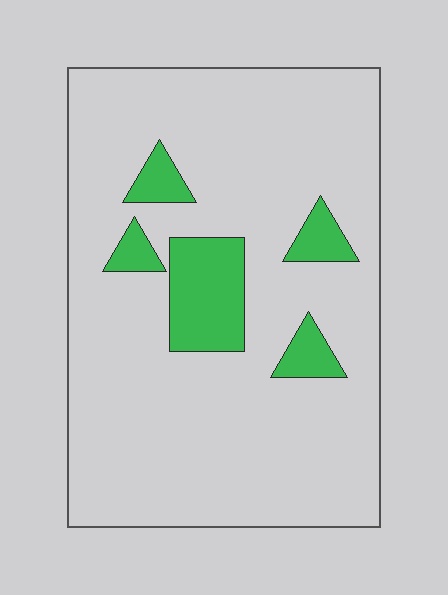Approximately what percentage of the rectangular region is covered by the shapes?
Approximately 15%.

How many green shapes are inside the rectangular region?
5.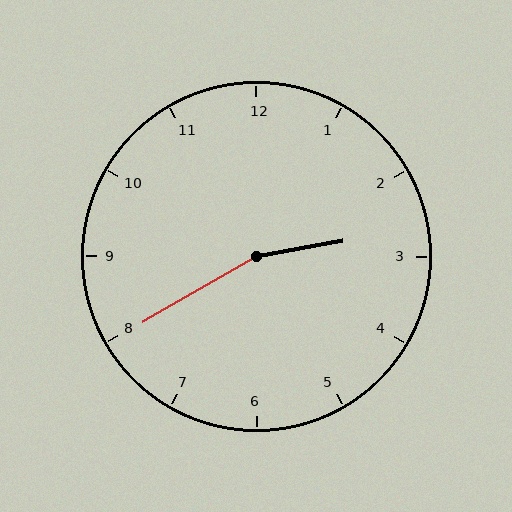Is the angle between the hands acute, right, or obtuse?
It is obtuse.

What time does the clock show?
2:40.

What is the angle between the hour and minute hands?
Approximately 160 degrees.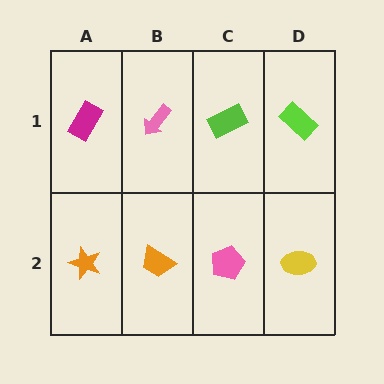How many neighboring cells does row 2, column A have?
2.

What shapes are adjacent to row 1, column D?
A yellow ellipse (row 2, column D), a lime rectangle (row 1, column C).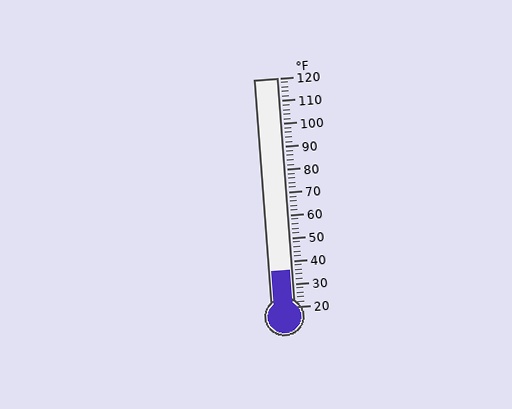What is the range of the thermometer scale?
The thermometer scale ranges from 20°F to 120°F.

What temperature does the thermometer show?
The thermometer shows approximately 36°F.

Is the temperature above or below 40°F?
The temperature is below 40°F.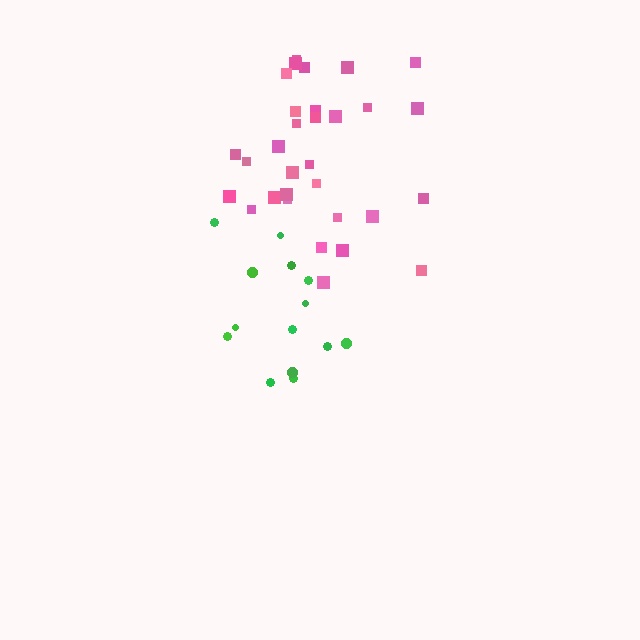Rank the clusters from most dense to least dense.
pink, green.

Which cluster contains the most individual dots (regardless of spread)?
Pink (31).